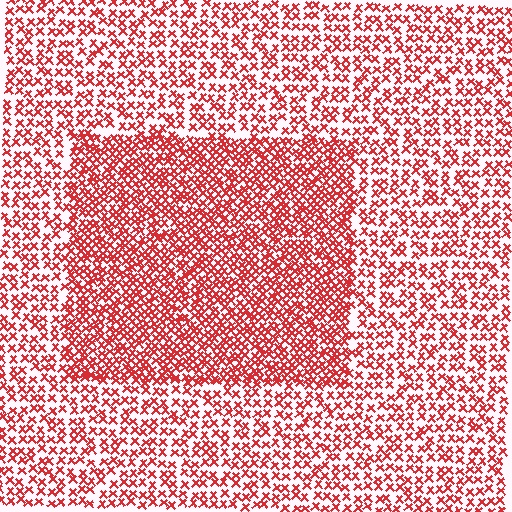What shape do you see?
I see a rectangle.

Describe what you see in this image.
The image contains small red elements arranged at two different densities. A rectangle-shaped region is visible where the elements are more densely packed than the surrounding area.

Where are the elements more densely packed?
The elements are more densely packed inside the rectangle boundary.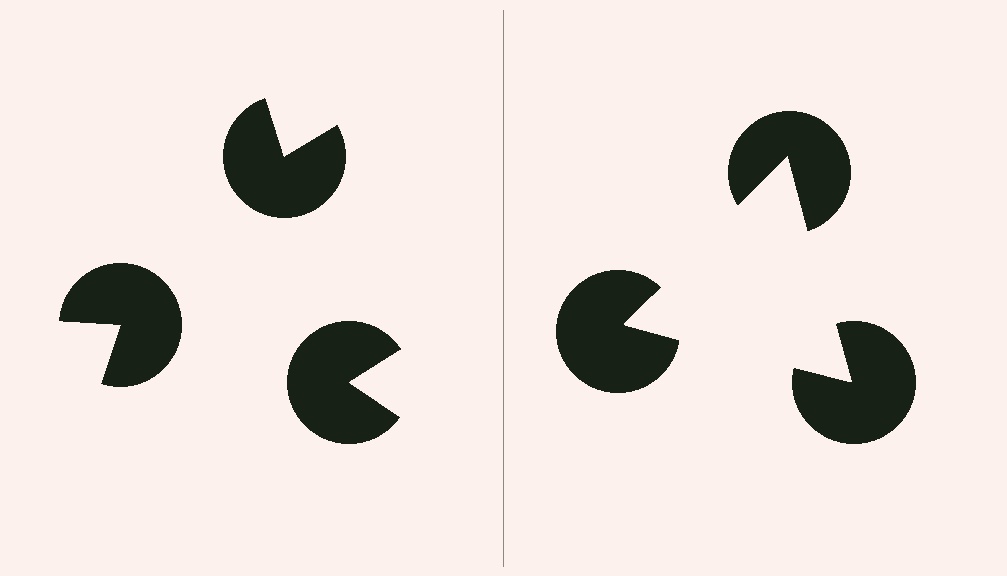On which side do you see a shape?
An illusory triangle appears on the right side. On the left side the wedge cuts are rotated, so no coherent shape forms.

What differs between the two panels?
The pac-man discs are positioned identically on both sides; only the wedge orientations differ. On the right they align to a triangle; on the left they are misaligned.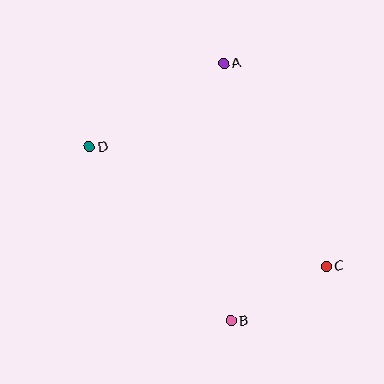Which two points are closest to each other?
Points B and C are closest to each other.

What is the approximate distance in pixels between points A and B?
The distance between A and B is approximately 258 pixels.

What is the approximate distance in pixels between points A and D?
The distance between A and D is approximately 158 pixels.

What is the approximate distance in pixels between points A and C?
The distance between A and C is approximately 227 pixels.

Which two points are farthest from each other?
Points C and D are farthest from each other.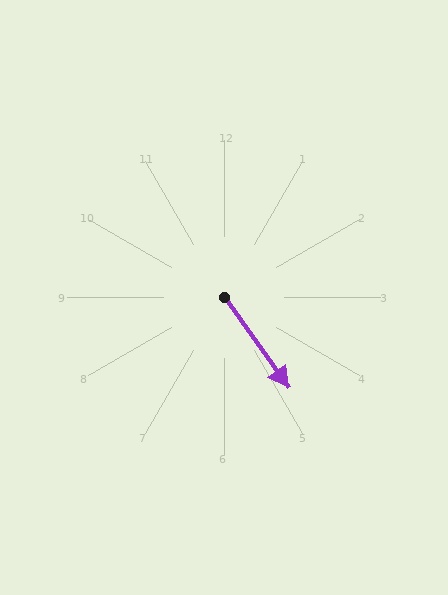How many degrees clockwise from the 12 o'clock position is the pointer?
Approximately 144 degrees.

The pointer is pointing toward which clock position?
Roughly 5 o'clock.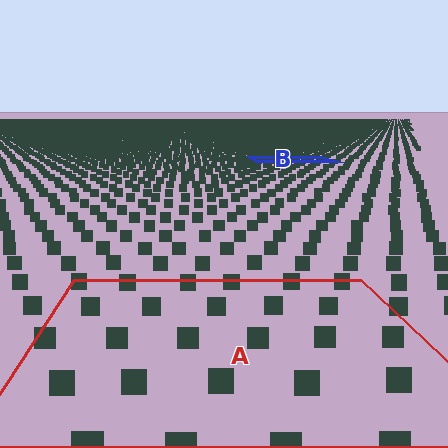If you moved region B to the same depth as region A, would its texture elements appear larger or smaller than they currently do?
They would appear larger. At a closer depth, the same texture elements are projected at a bigger on-screen size.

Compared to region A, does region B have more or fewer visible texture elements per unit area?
Region B has more texture elements per unit area — they are packed more densely because it is farther away.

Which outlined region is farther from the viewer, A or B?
Region B is farther from the viewer — the texture elements inside it appear smaller and more densely packed.